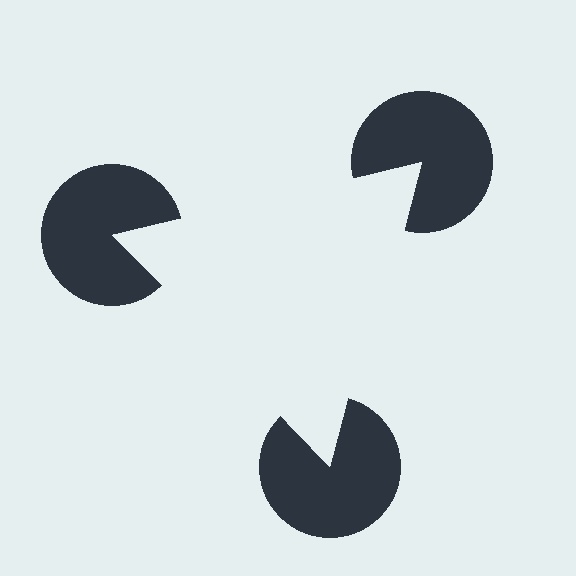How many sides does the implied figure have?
3 sides.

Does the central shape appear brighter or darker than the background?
It typically appears slightly brighter than the background, even though no actual brightness change is drawn.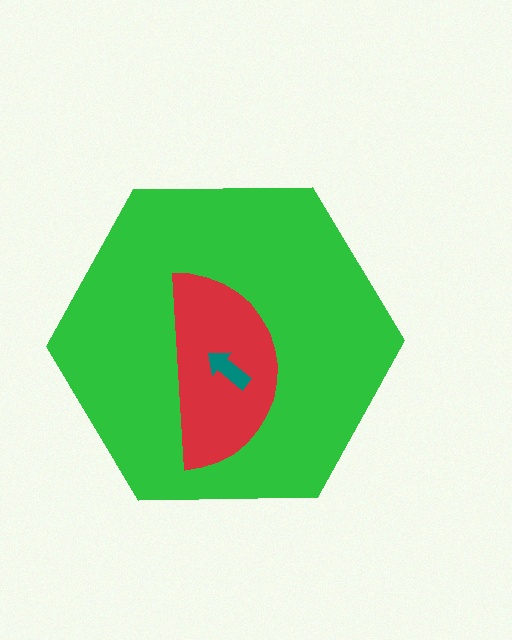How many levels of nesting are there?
3.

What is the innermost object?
The teal arrow.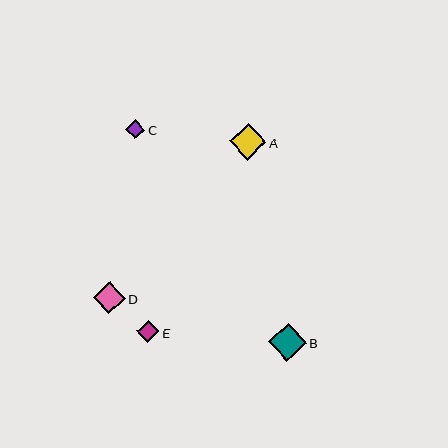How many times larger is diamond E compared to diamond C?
Diamond E is approximately 1.2 times the size of diamond C.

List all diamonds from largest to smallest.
From largest to smallest: B, A, D, E, C.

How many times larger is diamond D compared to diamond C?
Diamond D is approximately 1.7 times the size of diamond C.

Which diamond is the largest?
Diamond B is the largest with a size of approximately 38 pixels.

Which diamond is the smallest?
Diamond C is the smallest with a size of approximately 19 pixels.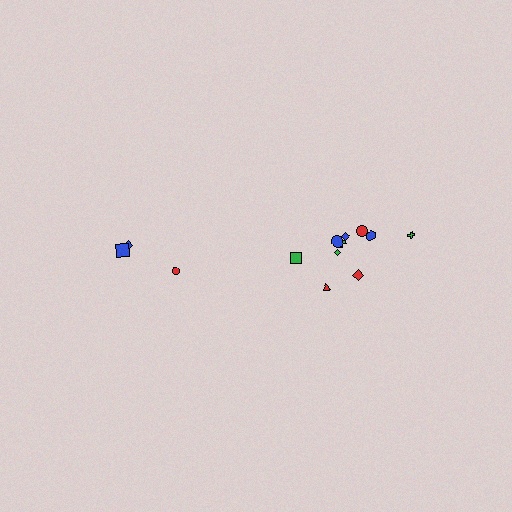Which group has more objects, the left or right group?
The right group.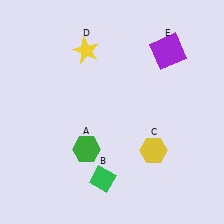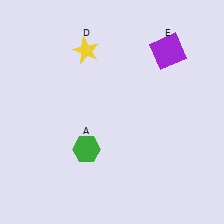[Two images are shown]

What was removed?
The green diamond (B), the yellow hexagon (C) were removed in Image 2.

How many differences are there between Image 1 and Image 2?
There are 2 differences between the two images.